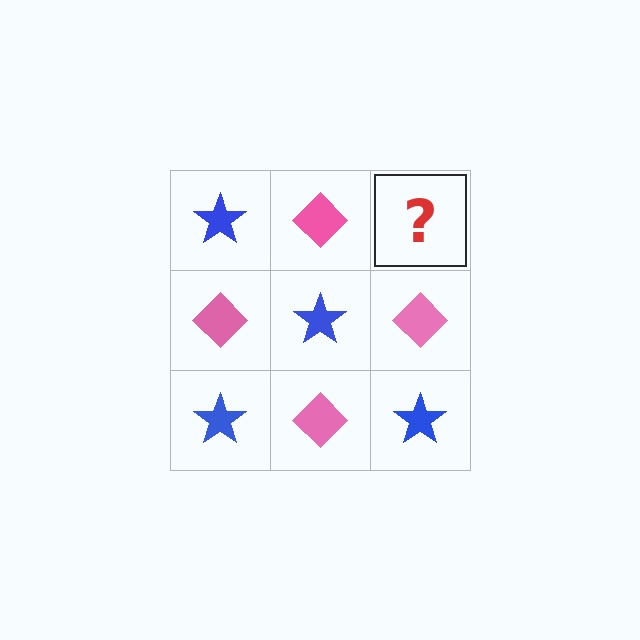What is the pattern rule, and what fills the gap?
The rule is that it alternates blue star and pink diamond in a checkerboard pattern. The gap should be filled with a blue star.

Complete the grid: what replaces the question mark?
The question mark should be replaced with a blue star.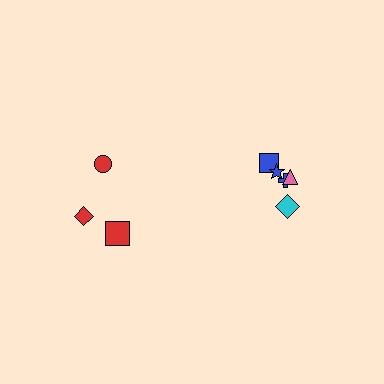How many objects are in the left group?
There are 3 objects.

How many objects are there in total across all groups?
There are 8 objects.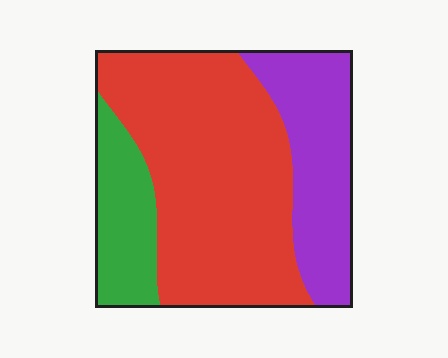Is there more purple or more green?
Purple.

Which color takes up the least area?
Green, at roughly 15%.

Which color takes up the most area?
Red, at roughly 60%.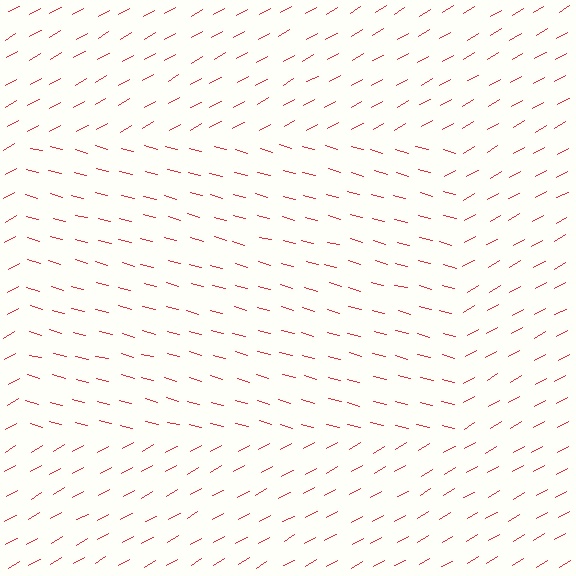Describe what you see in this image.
The image is filled with small red line segments. A rectangle region in the image has lines oriented differently from the surrounding lines, creating a visible texture boundary.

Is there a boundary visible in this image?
Yes, there is a texture boundary formed by a change in line orientation.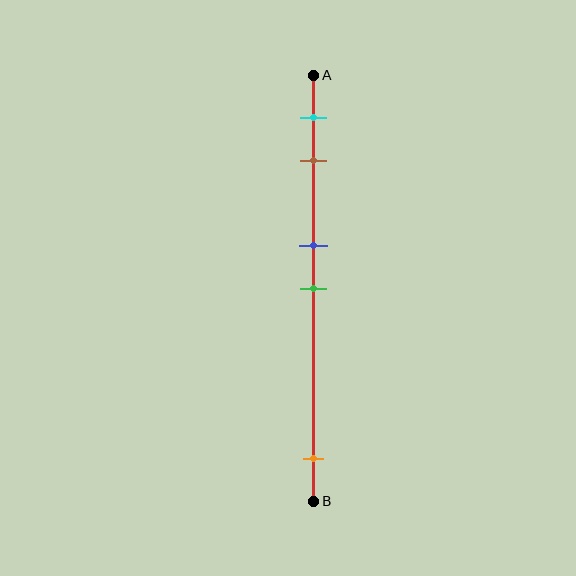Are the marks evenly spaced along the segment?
No, the marks are not evenly spaced.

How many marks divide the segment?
There are 5 marks dividing the segment.